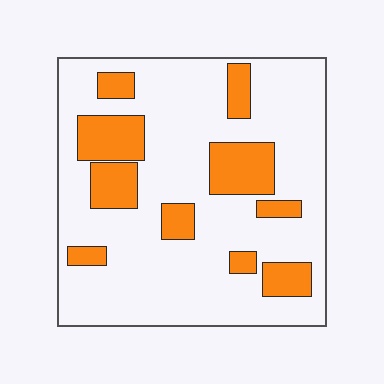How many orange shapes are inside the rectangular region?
10.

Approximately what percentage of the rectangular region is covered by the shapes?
Approximately 25%.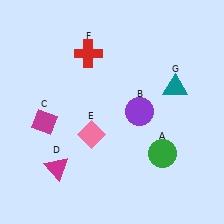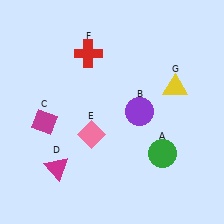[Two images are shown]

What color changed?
The triangle (G) changed from teal in Image 1 to yellow in Image 2.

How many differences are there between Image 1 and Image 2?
There is 1 difference between the two images.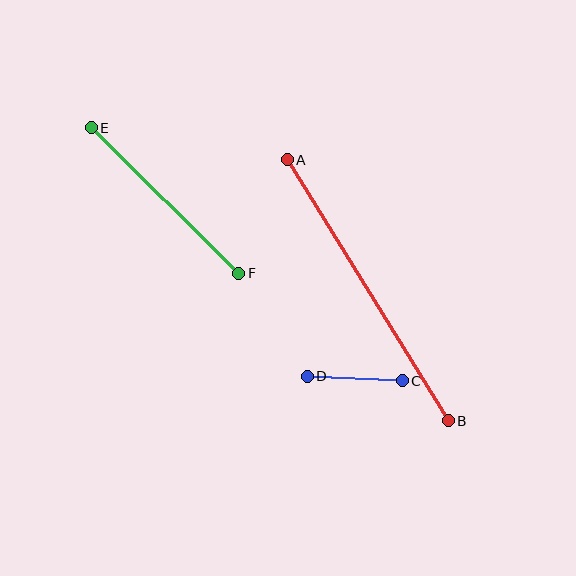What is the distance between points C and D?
The distance is approximately 95 pixels.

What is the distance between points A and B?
The distance is approximately 307 pixels.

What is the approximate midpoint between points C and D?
The midpoint is at approximately (355, 378) pixels.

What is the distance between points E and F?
The distance is approximately 207 pixels.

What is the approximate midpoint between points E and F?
The midpoint is at approximately (165, 201) pixels.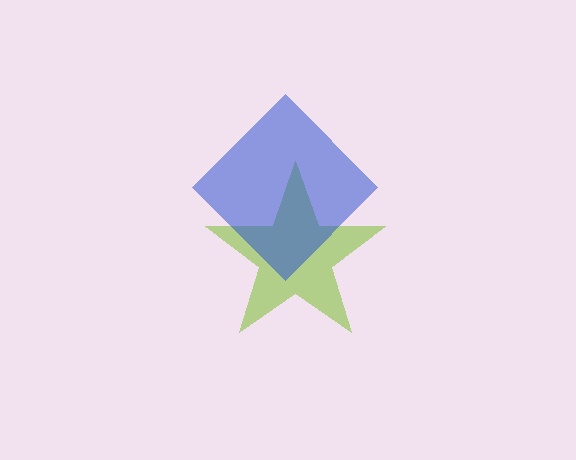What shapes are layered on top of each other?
The layered shapes are: a lime star, a blue diamond.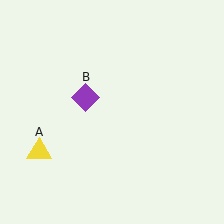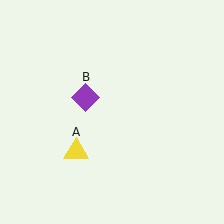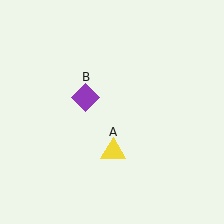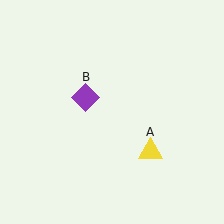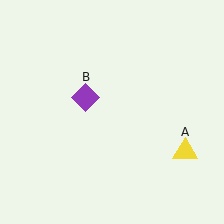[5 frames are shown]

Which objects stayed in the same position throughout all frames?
Purple diamond (object B) remained stationary.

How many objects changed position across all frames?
1 object changed position: yellow triangle (object A).